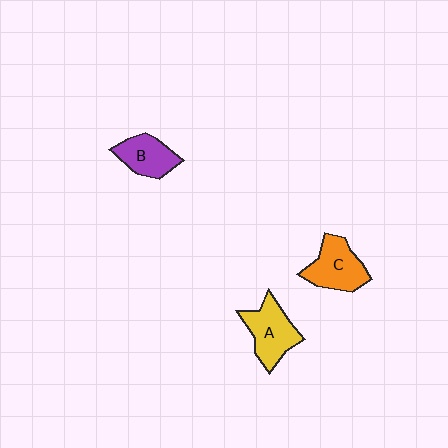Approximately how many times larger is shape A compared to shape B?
Approximately 1.3 times.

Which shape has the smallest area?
Shape B (purple).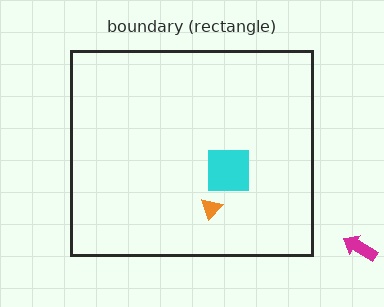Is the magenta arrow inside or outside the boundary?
Outside.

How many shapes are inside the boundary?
2 inside, 1 outside.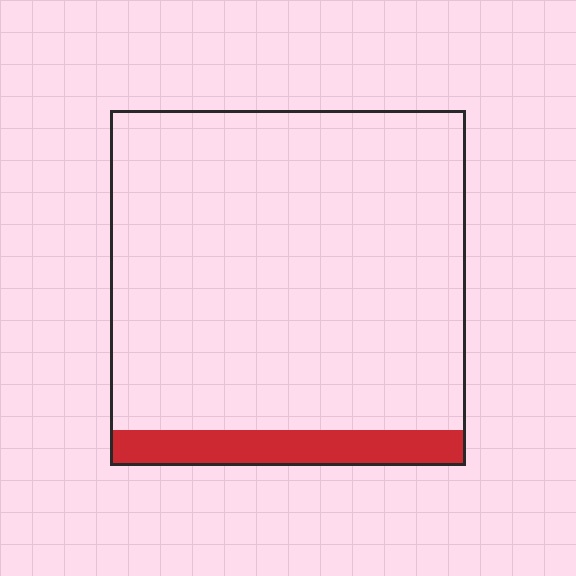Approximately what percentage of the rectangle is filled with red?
Approximately 10%.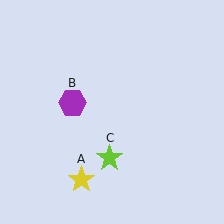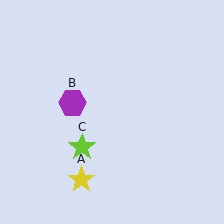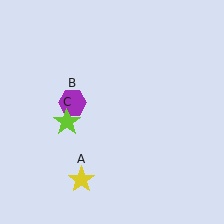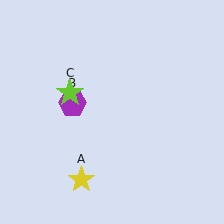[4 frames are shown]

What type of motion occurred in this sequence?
The lime star (object C) rotated clockwise around the center of the scene.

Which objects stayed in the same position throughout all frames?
Yellow star (object A) and purple hexagon (object B) remained stationary.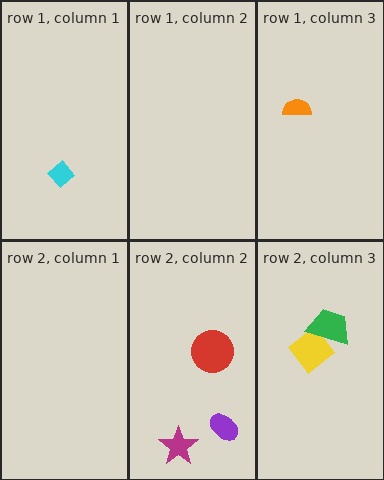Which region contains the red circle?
The row 2, column 2 region.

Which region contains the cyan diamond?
The row 1, column 1 region.